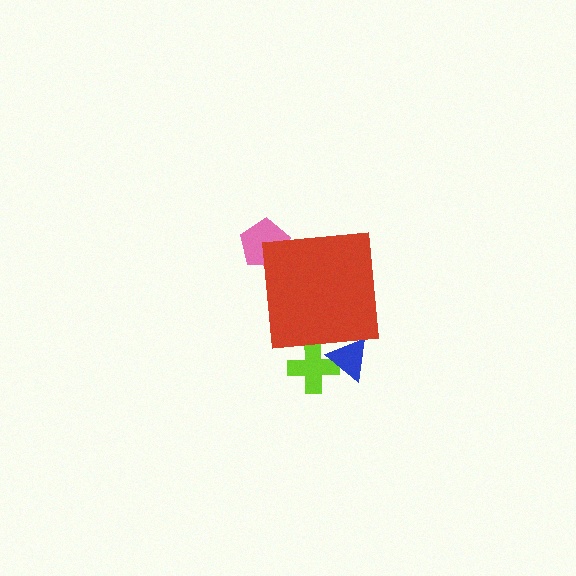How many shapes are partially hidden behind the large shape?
3 shapes are partially hidden.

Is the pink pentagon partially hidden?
Yes, the pink pentagon is partially hidden behind the red square.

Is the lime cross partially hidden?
Yes, the lime cross is partially hidden behind the red square.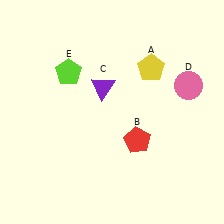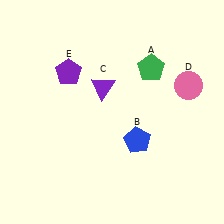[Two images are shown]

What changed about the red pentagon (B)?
In Image 1, B is red. In Image 2, it changed to blue.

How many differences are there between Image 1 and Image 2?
There are 3 differences between the two images.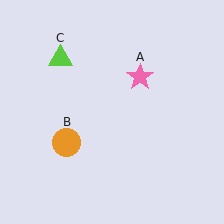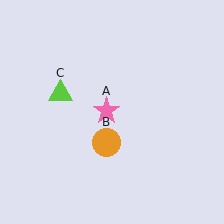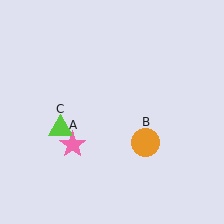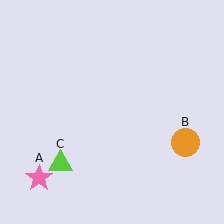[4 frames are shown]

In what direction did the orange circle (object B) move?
The orange circle (object B) moved right.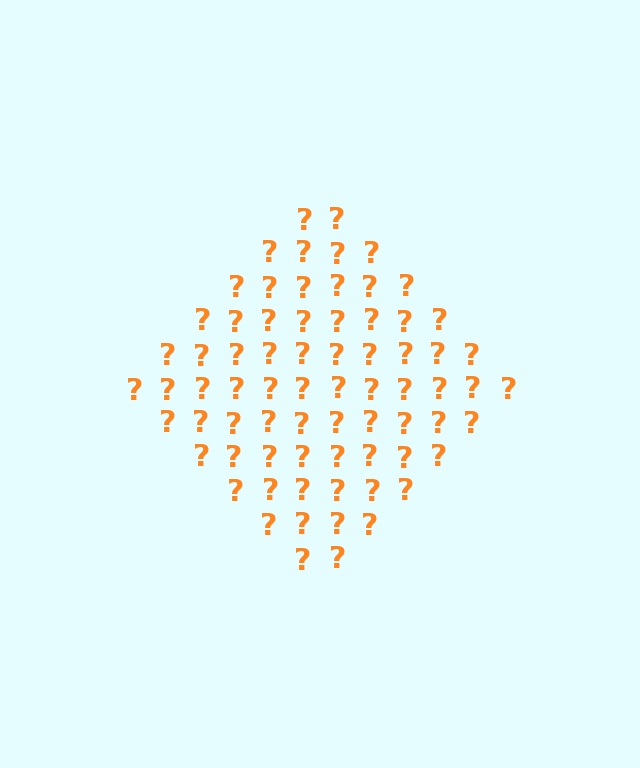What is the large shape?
The large shape is a diamond.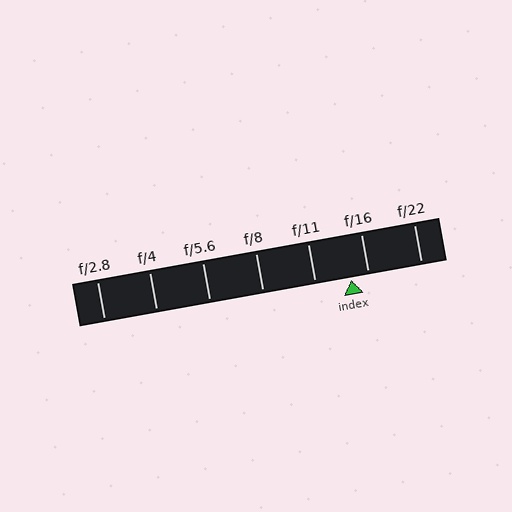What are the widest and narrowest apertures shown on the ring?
The widest aperture shown is f/2.8 and the narrowest is f/22.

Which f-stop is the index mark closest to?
The index mark is closest to f/16.